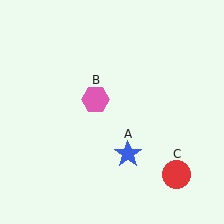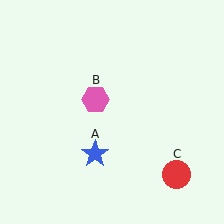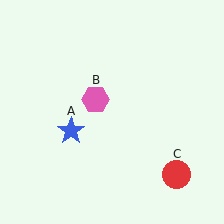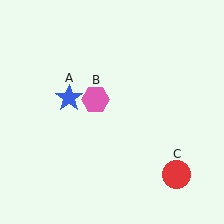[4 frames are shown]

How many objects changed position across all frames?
1 object changed position: blue star (object A).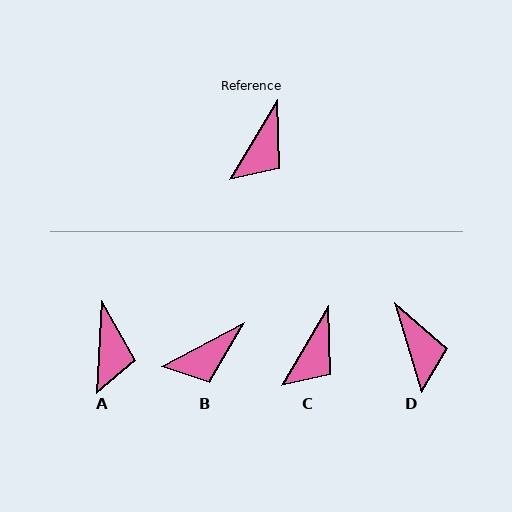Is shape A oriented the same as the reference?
No, it is off by about 28 degrees.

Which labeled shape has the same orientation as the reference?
C.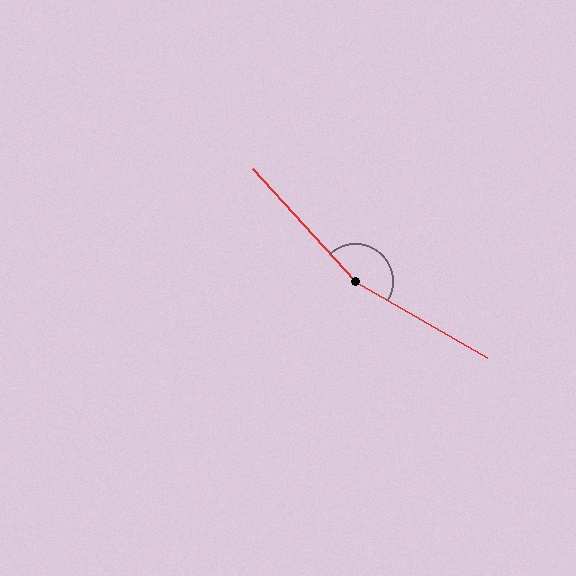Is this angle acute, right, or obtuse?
It is obtuse.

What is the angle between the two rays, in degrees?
Approximately 163 degrees.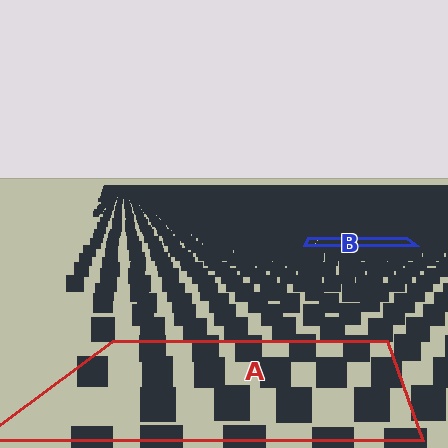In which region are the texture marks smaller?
The texture marks are smaller in region B, because it is farther away.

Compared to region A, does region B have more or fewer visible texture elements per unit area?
Region B has more texture elements per unit area — they are packed more densely because it is farther away.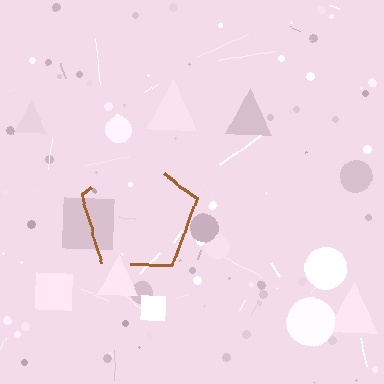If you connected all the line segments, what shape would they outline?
They would outline a pentagon.